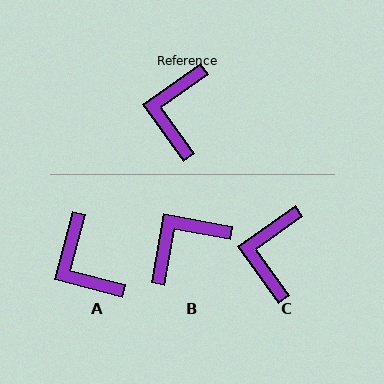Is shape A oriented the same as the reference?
No, it is off by about 40 degrees.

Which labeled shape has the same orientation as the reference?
C.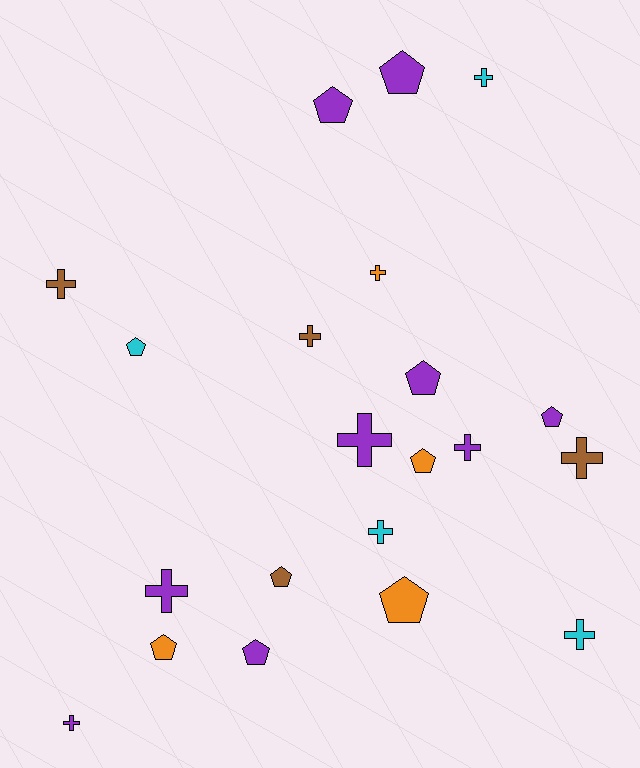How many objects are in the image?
There are 21 objects.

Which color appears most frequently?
Purple, with 9 objects.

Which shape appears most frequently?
Cross, with 11 objects.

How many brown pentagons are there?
There is 1 brown pentagon.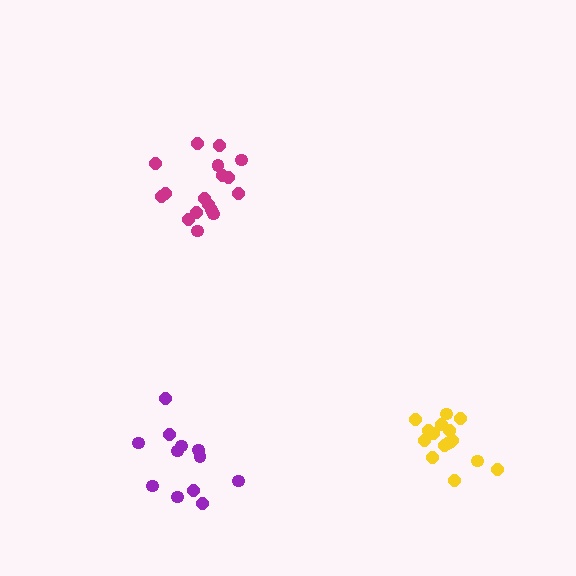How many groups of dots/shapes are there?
There are 3 groups.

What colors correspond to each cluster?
The clusters are colored: yellow, magenta, purple.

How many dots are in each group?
Group 1: 16 dots, Group 2: 17 dots, Group 3: 12 dots (45 total).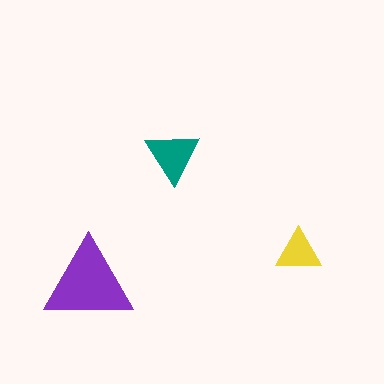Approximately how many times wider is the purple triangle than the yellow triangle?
About 2 times wider.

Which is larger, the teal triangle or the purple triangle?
The purple one.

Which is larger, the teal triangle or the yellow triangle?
The teal one.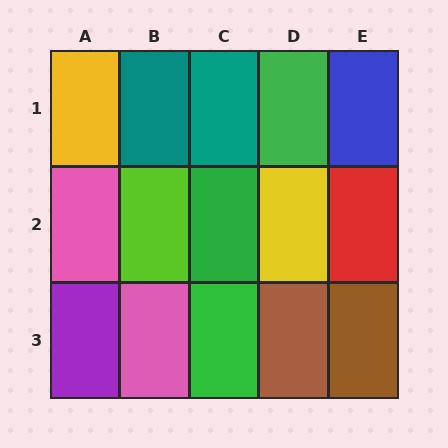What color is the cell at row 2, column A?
Pink.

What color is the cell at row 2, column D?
Yellow.